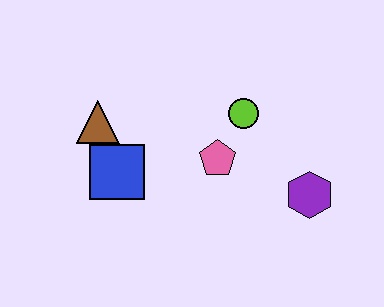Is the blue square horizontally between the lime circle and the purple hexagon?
No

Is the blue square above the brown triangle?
No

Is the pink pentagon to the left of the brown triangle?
No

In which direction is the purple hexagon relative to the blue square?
The purple hexagon is to the right of the blue square.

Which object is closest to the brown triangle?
The blue square is closest to the brown triangle.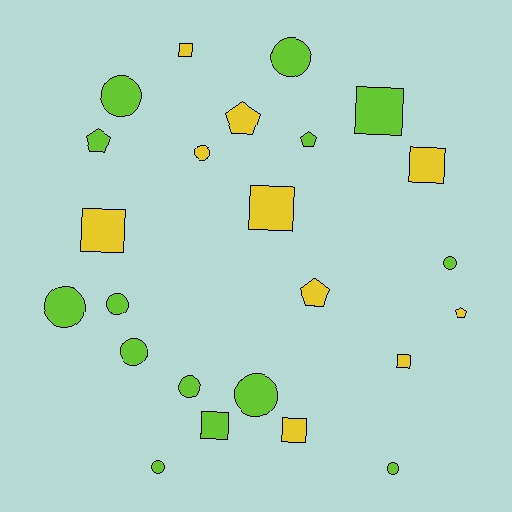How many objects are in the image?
There are 24 objects.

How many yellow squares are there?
There are 6 yellow squares.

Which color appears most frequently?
Lime, with 14 objects.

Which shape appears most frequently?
Circle, with 11 objects.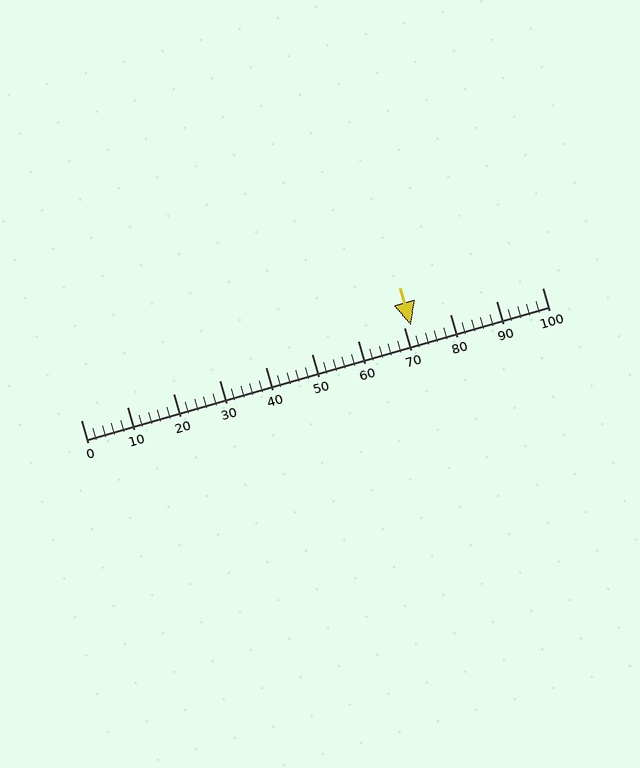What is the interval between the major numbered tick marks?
The major tick marks are spaced 10 units apart.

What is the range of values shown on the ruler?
The ruler shows values from 0 to 100.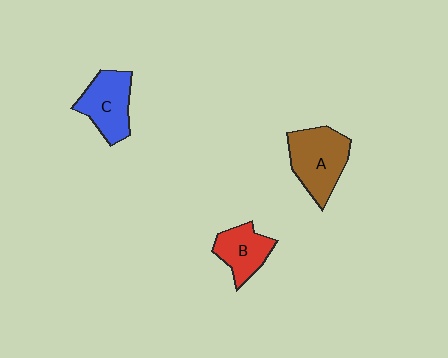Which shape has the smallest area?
Shape B (red).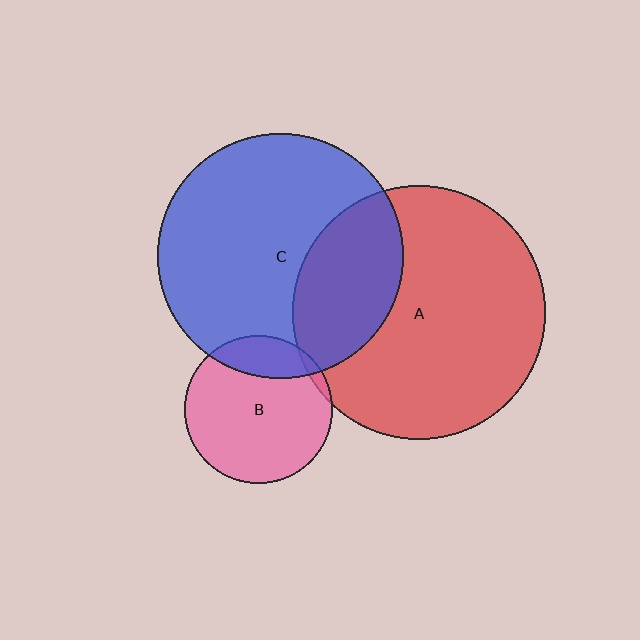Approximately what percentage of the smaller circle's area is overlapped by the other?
Approximately 20%.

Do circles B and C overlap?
Yes.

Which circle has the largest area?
Circle A (red).